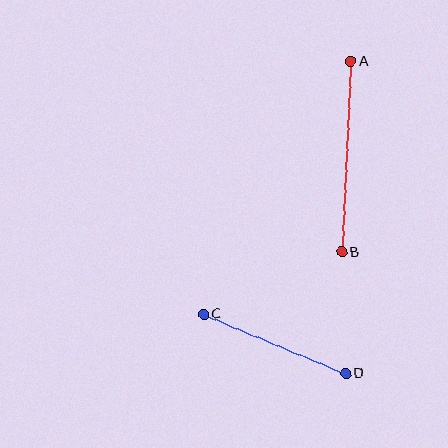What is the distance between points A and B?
The distance is approximately 191 pixels.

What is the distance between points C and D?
The distance is approximately 154 pixels.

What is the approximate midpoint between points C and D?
The midpoint is at approximately (274, 344) pixels.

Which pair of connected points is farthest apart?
Points A and B are farthest apart.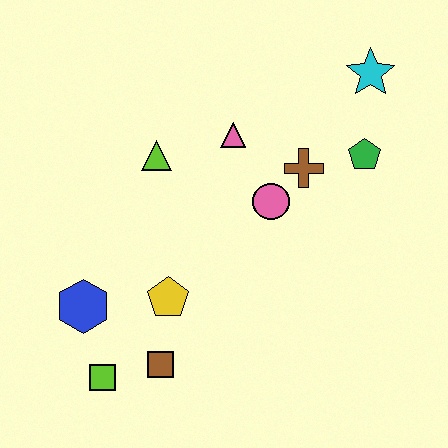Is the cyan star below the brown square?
No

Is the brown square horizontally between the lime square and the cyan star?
Yes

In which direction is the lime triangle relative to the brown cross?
The lime triangle is to the left of the brown cross.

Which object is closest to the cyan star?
The green pentagon is closest to the cyan star.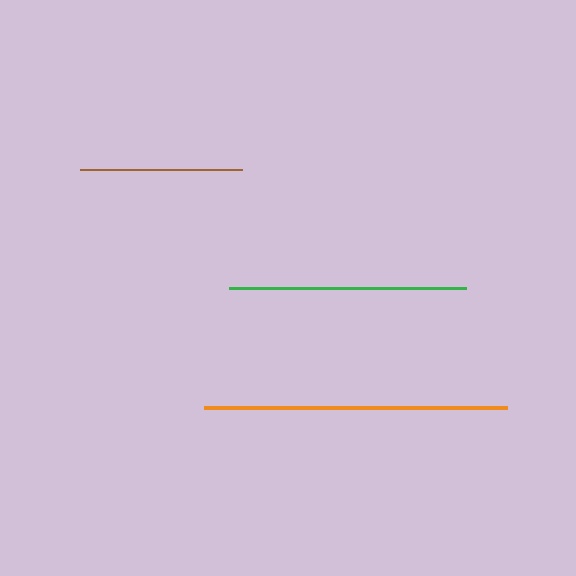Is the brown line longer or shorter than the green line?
The green line is longer than the brown line.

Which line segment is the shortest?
The brown line is the shortest at approximately 162 pixels.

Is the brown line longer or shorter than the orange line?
The orange line is longer than the brown line.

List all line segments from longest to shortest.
From longest to shortest: orange, green, brown.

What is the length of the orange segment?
The orange segment is approximately 303 pixels long.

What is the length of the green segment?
The green segment is approximately 238 pixels long.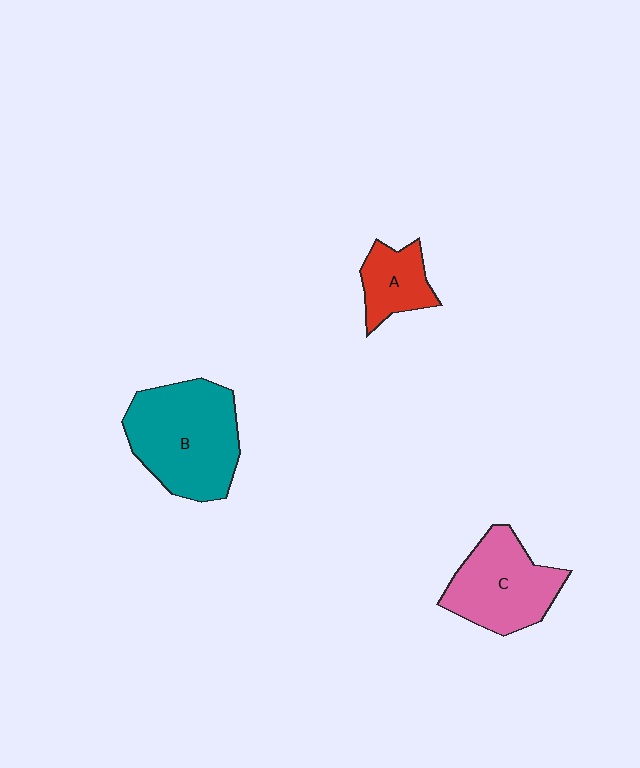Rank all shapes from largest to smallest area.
From largest to smallest: B (teal), C (pink), A (red).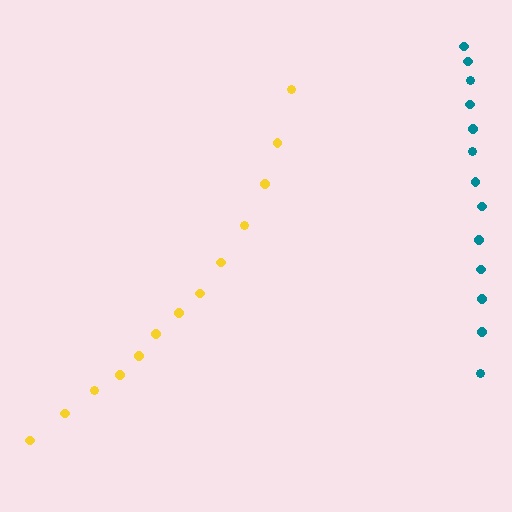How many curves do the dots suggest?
There are 2 distinct paths.